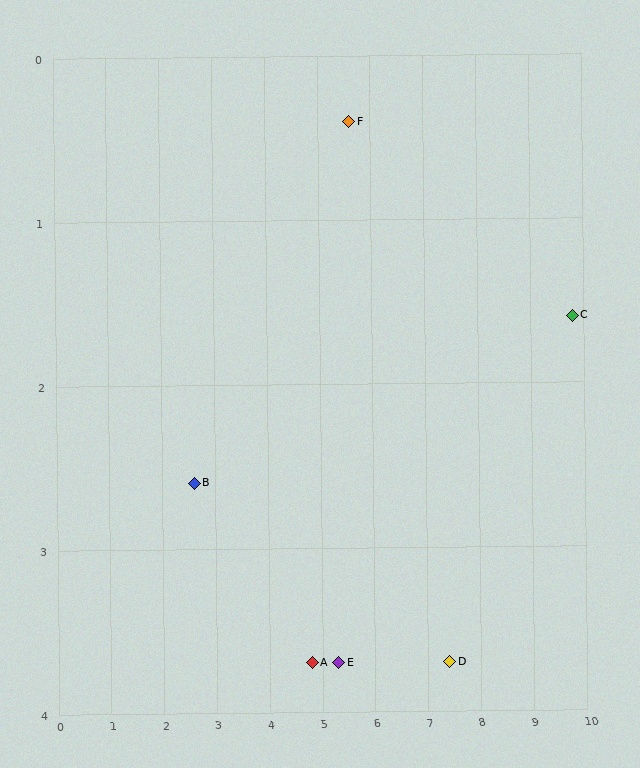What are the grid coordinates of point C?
Point C is at approximately (9.8, 1.6).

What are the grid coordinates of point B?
Point B is at approximately (2.6, 2.6).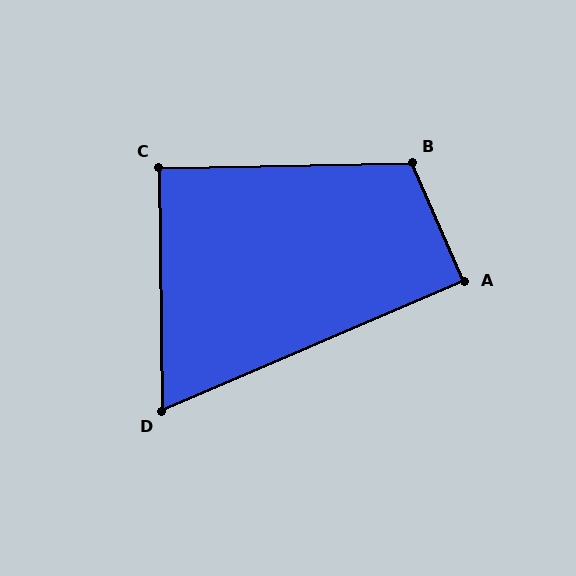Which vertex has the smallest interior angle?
D, at approximately 67 degrees.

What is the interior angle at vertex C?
Approximately 90 degrees (approximately right).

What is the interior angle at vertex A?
Approximately 90 degrees (approximately right).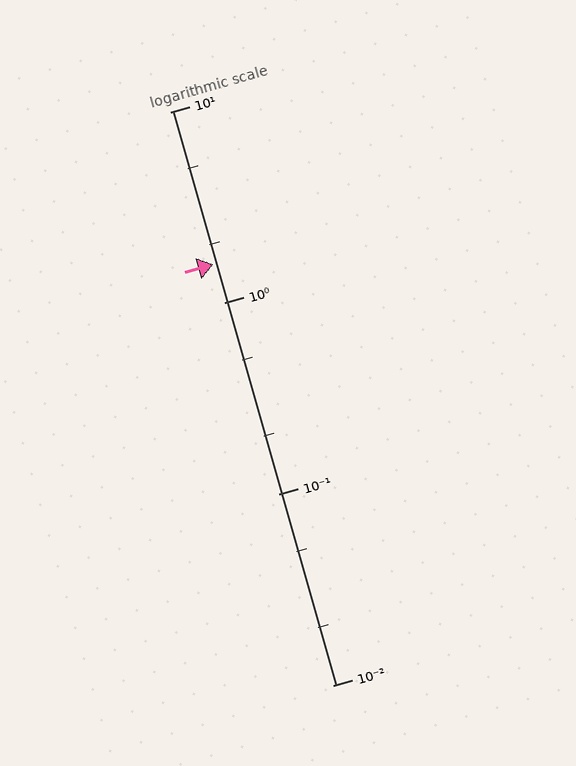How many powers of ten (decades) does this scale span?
The scale spans 3 decades, from 0.01 to 10.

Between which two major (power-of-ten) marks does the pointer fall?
The pointer is between 1 and 10.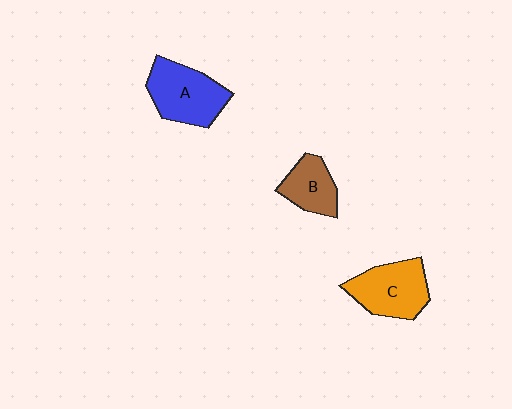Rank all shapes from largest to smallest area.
From largest to smallest: A (blue), C (orange), B (brown).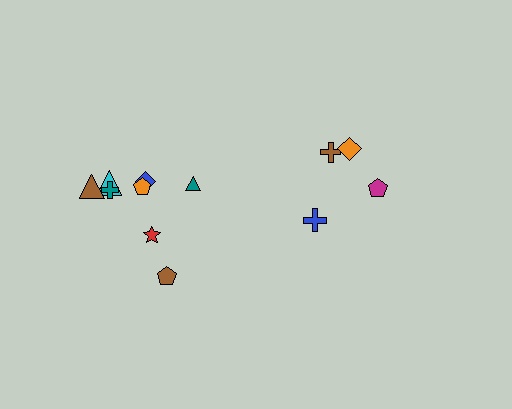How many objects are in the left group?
There are 8 objects.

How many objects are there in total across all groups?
There are 12 objects.